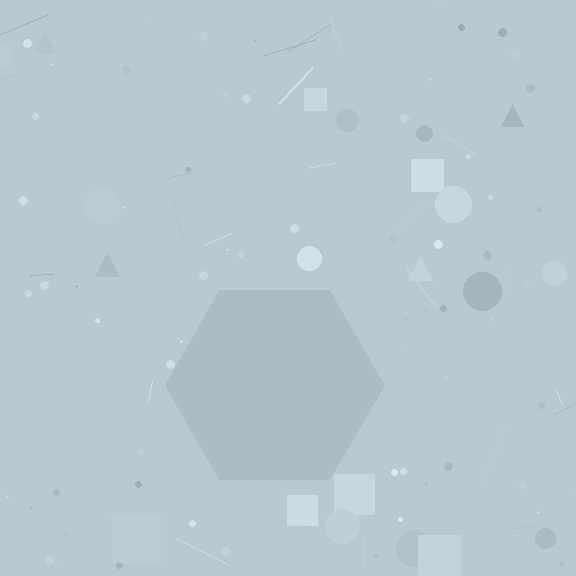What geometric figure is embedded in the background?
A hexagon is embedded in the background.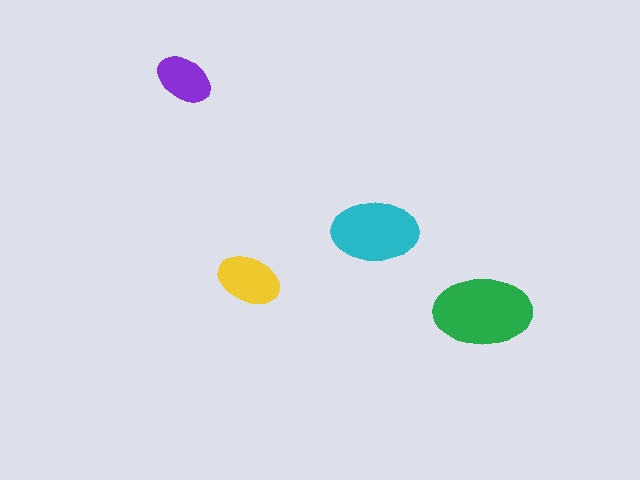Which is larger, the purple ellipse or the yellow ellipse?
The yellow one.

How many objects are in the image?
There are 4 objects in the image.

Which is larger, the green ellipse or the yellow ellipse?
The green one.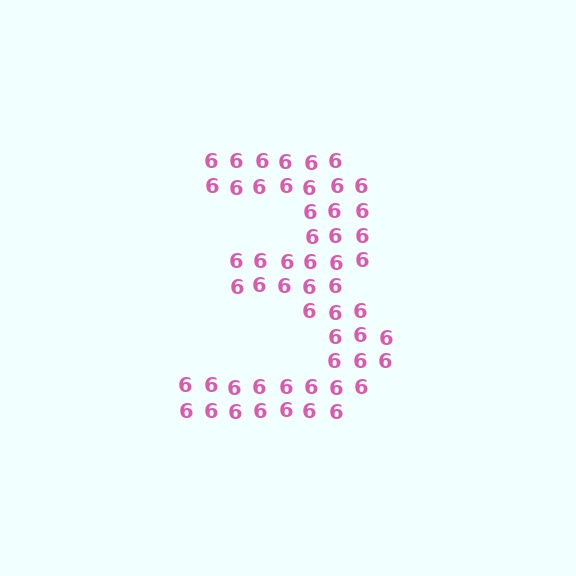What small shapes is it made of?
It is made of small digit 6's.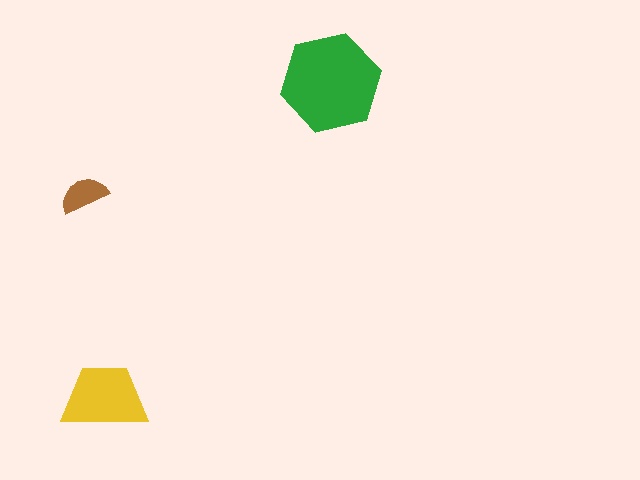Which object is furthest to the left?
The brown semicircle is leftmost.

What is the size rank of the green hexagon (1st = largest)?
1st.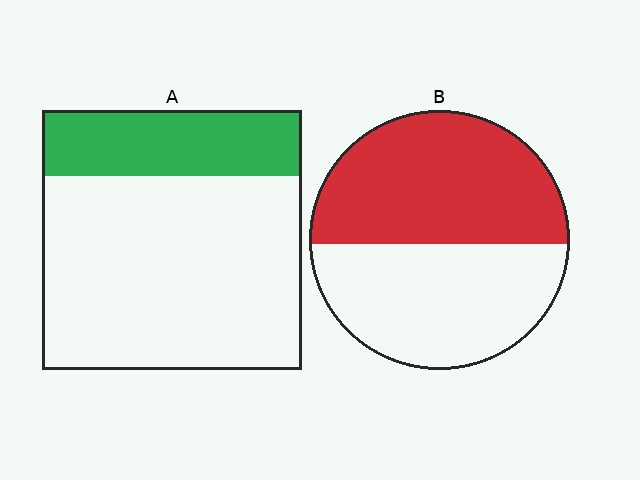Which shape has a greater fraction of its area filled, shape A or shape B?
Shape B.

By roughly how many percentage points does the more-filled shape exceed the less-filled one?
By roughly 25 percentage points (B over A).